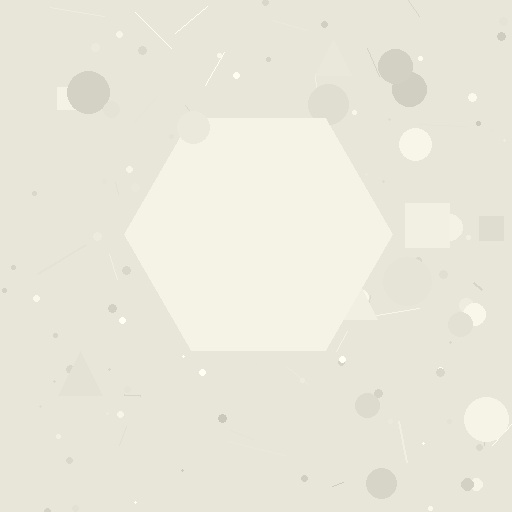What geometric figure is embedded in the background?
A hexagon is embedded in the background.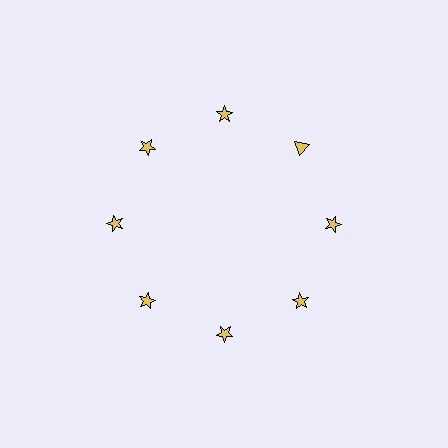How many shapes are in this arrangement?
There are 8 shapes arranged in a ring pattern.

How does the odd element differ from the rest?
It has a different shape: triangle instead of star.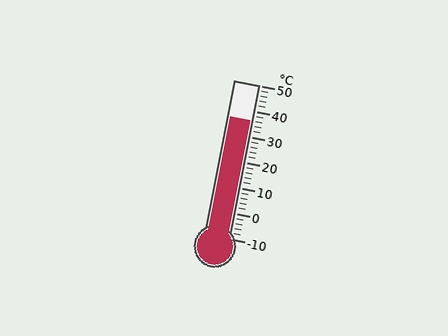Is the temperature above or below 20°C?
The temperature is above 20°C.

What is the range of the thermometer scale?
The thermometer scale ranges from -10°C to 50°C.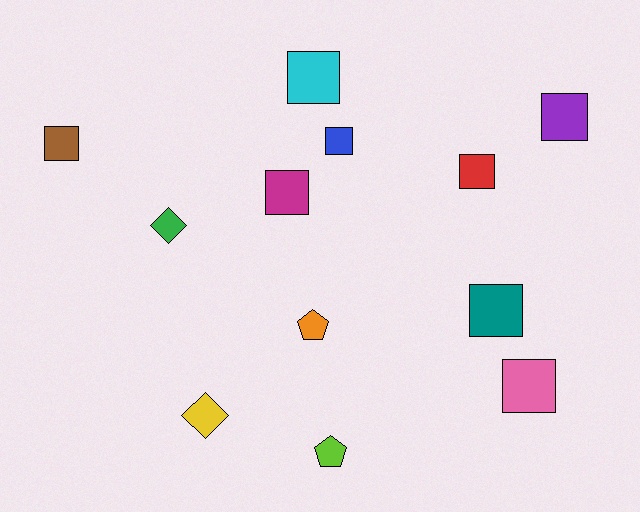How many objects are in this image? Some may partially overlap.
There are 12 objects.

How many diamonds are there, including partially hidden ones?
There are 2 diamonds.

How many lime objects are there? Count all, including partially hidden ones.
There is 1 lime object.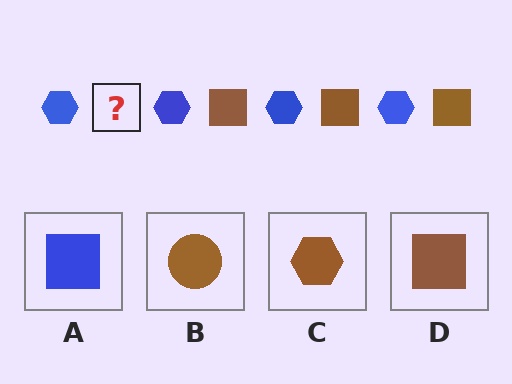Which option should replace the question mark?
Option D.